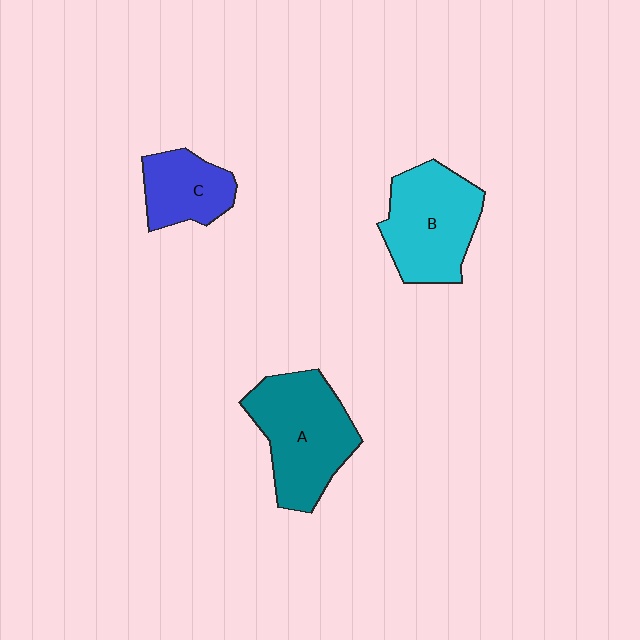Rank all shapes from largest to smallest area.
From largest to smallest: A (teal), B (cyan), C (blue).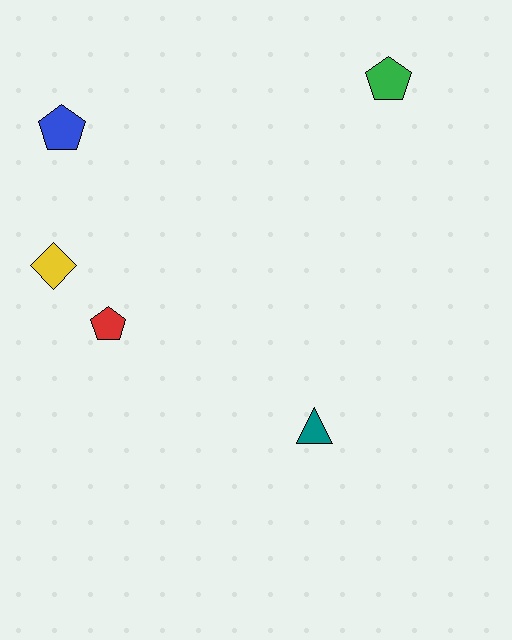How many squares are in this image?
There are no squares.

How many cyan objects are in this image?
There are no cyan objects.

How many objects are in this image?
There are 5 objects.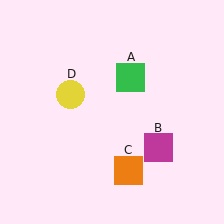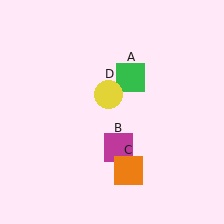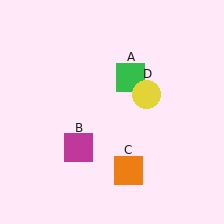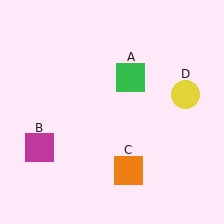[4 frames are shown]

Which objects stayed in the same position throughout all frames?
Green square (object A) and orange square (object C) remained stationary.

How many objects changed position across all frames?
2 objects changed position: magenta square (object B), yellow circle (object D).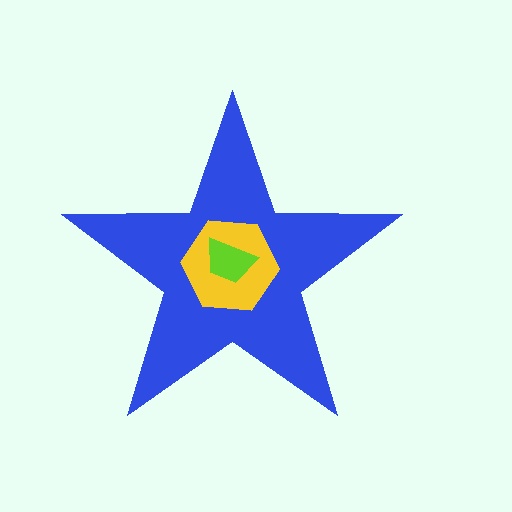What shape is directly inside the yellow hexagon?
The lime trapezoid.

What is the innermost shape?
The lime trapezoid.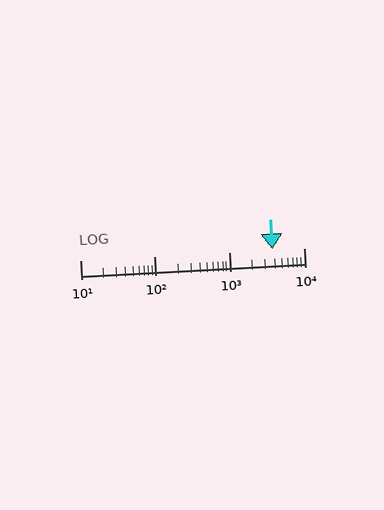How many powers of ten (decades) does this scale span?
The scale spans 3 decades, from 10 to 10000.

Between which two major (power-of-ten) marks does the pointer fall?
The pointer is between 1000 and 10000.